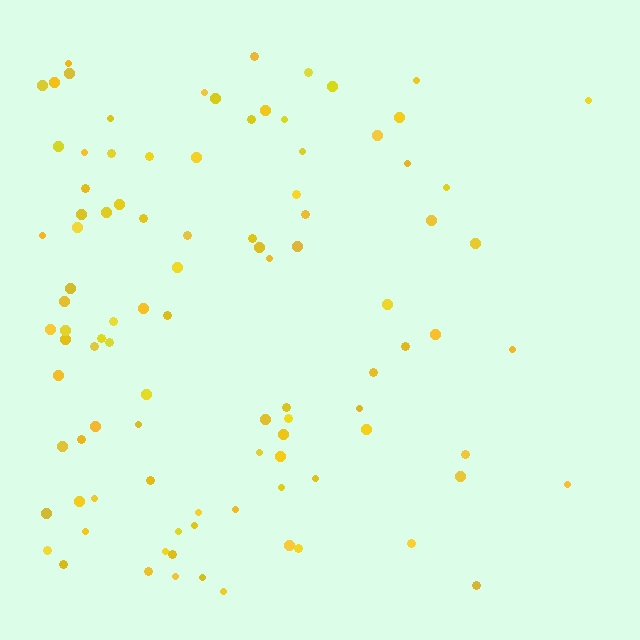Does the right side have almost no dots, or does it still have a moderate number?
Still a moderate number, just noticeably fewer than the left.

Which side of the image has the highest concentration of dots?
The left.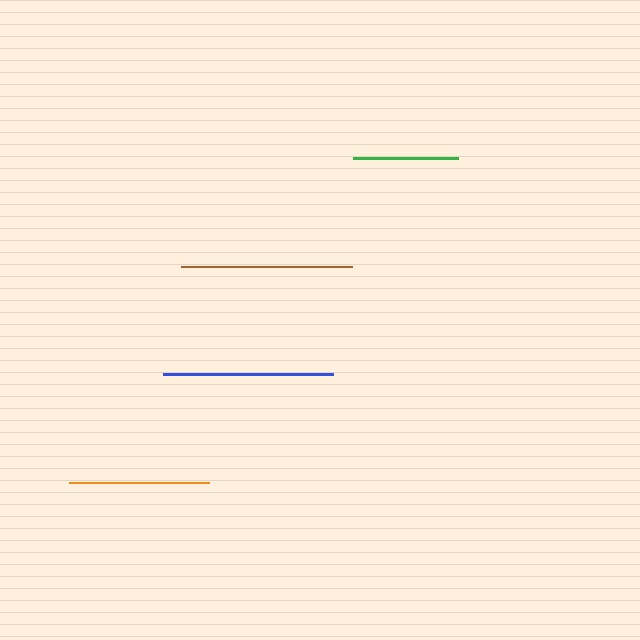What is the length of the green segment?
The green segment is approximately 105 pixels long.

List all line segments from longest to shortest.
From longest to shortest: brown, blue, orange, green.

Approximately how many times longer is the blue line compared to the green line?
The blue line is approximately 1.6 times the length of the green line.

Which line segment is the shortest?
The green line is the shortest at approximately 105 pixels.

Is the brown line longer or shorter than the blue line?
The brown line is longer than the blue line.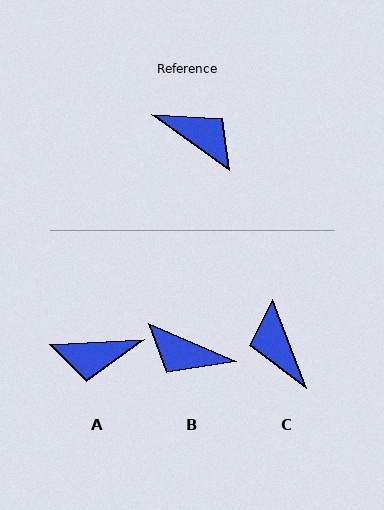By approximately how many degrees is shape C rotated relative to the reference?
Approximately 146 degrees counter-clockwise.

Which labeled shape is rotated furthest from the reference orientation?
B, about 168 degrees away.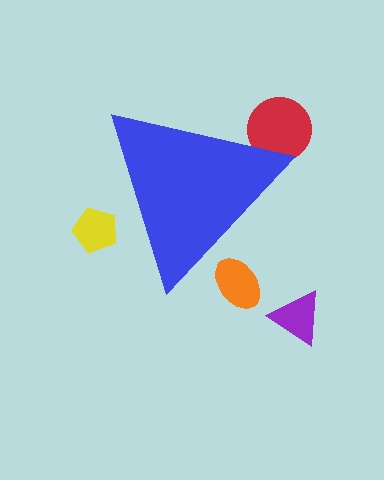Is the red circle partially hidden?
Yes, the red circle is partially hidden behind the blue triangle.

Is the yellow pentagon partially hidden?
Yes, the yellow pentagon is partially hidden behind the blue triangle.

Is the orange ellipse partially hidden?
Yes, the orange ellipse is partially hidden behind the blue triangle.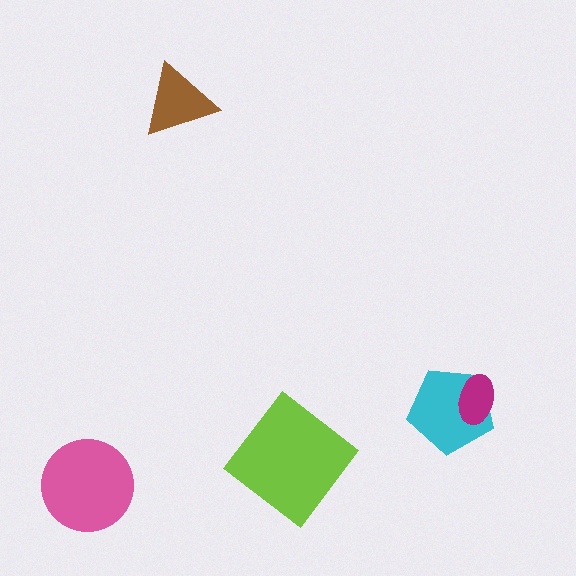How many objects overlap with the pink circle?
0 objects overlap with the pink circle.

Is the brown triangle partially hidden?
No, no other shape covers it.